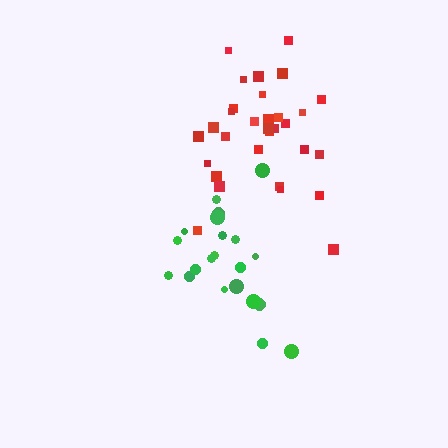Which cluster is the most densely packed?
Red.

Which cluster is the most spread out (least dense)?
Green.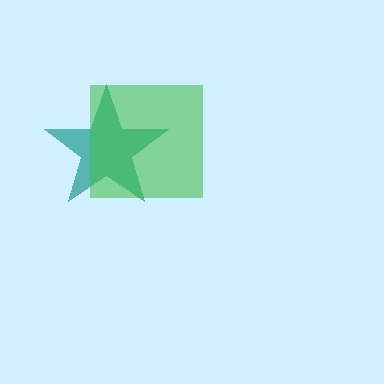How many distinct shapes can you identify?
There are 2 distinct shapes: a teal star, a green square.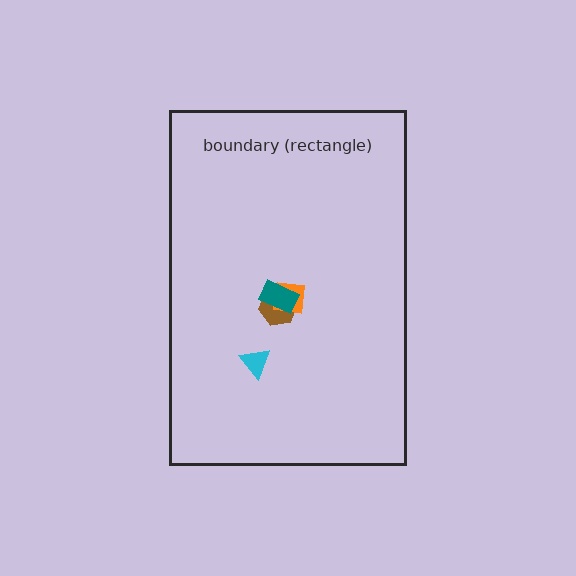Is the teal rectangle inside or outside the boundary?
Inside.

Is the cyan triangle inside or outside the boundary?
Inside.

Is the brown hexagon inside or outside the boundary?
Inside.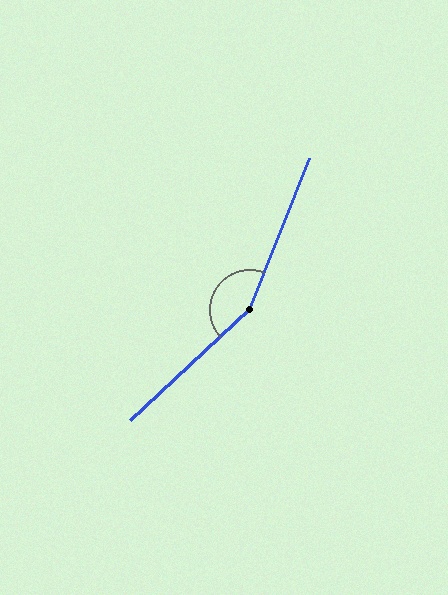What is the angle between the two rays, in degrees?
Approximately 155 degrees.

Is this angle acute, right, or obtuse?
It is obtuse.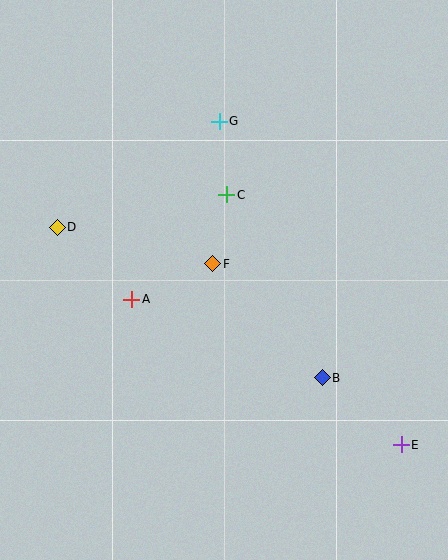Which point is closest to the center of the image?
Point F at (213, 264) is closest to the center.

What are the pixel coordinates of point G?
Point G is at (219, 121).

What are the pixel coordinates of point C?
Point C is at (227, 195).